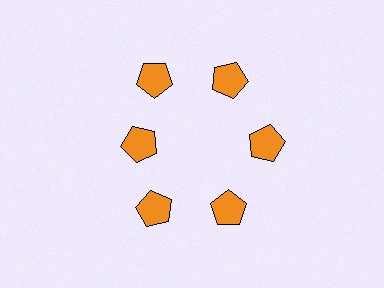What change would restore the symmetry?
The symmetry would be restored by moving it outward, back onto the ring so that all 6 pentagons sit at equal angles and equal distance from the center.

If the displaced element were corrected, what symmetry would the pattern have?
It would have 6-fold rotational symmetry — the pattern would map onto itself every 60 degrees.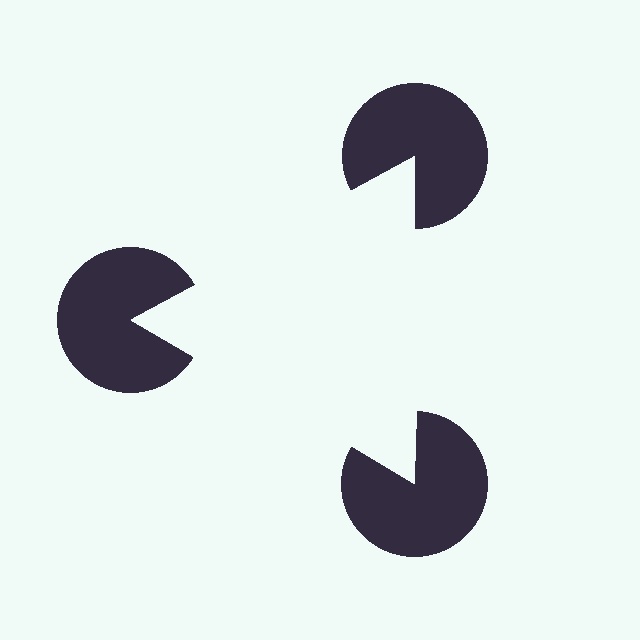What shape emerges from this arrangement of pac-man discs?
An illusory triangle — its edges are inferred from the aligned wedge cuts in the pac-man discs, not physically drawn.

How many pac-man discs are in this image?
There are 3 — one at each vertex of the illusory triangle.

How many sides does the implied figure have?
3 sides.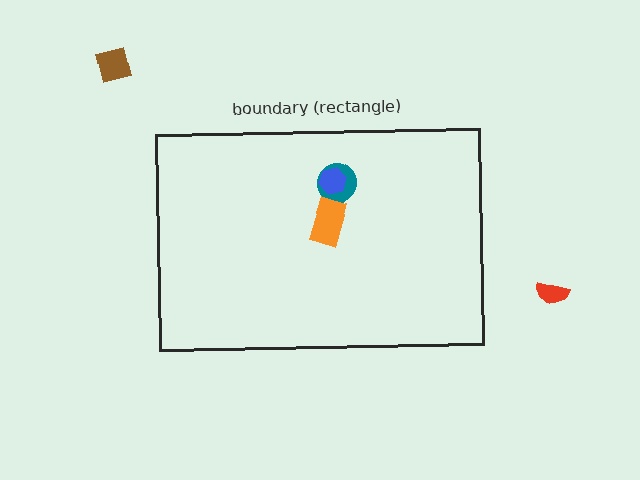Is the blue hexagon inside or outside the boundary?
Inside.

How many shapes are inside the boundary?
3 inside, 2 outside.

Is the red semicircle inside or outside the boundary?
Outside.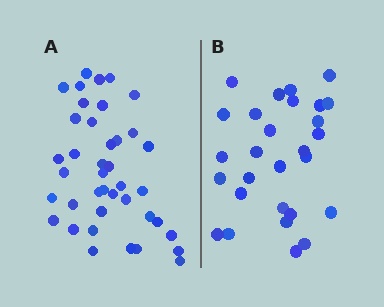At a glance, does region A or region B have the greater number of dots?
Region A (the left region) has more dots.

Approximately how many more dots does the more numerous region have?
Region A has roughly 12 or so more dots than region B.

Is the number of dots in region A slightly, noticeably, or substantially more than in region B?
Region A has noticeably more, but not dramatically so. The ratio is roughly 1.4 to 1.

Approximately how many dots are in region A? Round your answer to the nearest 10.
About 40 dots.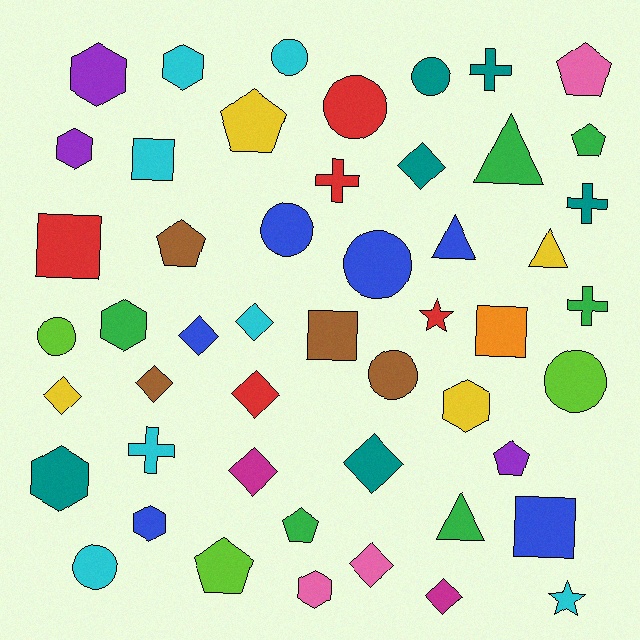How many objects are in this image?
There are 50 objects.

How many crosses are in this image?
There are 5 crosses.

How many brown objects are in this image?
There are 4 brown objects.